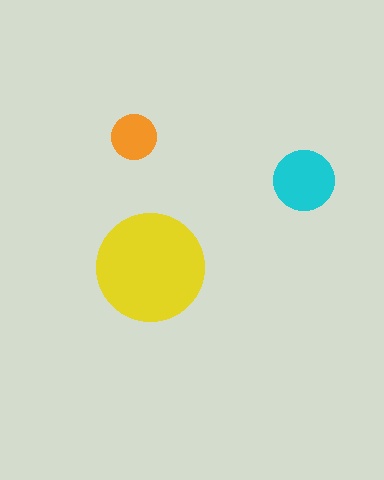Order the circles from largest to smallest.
the yellow one, the cyan one, the orange one.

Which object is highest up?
The orange circle is topmost.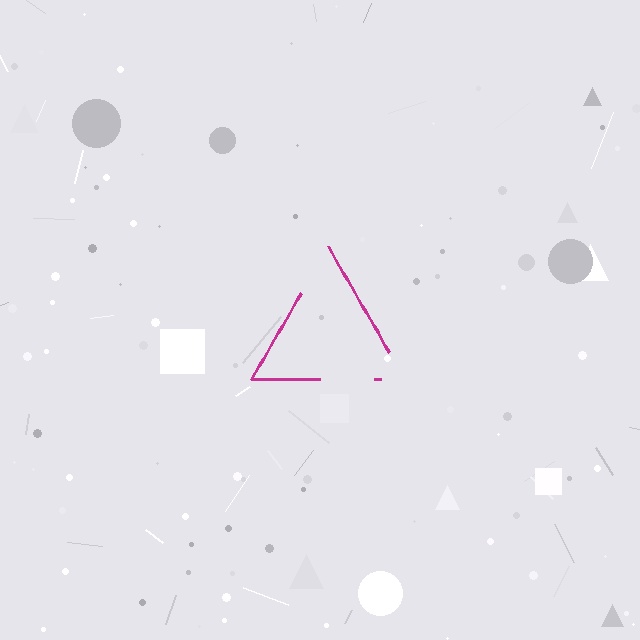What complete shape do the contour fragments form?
The contour fragments form a triangle.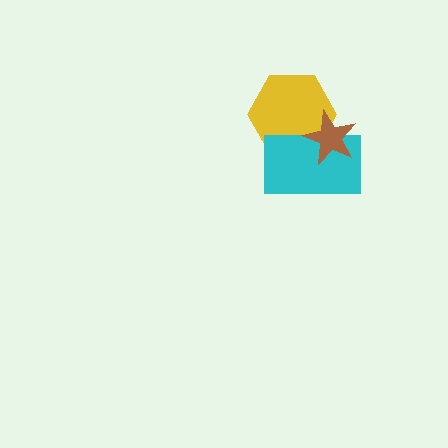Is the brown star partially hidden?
No, no other shape covers it.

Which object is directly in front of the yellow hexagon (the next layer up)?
The cyan rectangle is directly in front of the yellow hexagon.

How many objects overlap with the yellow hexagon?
2 objects overlap with the yellow hexagon.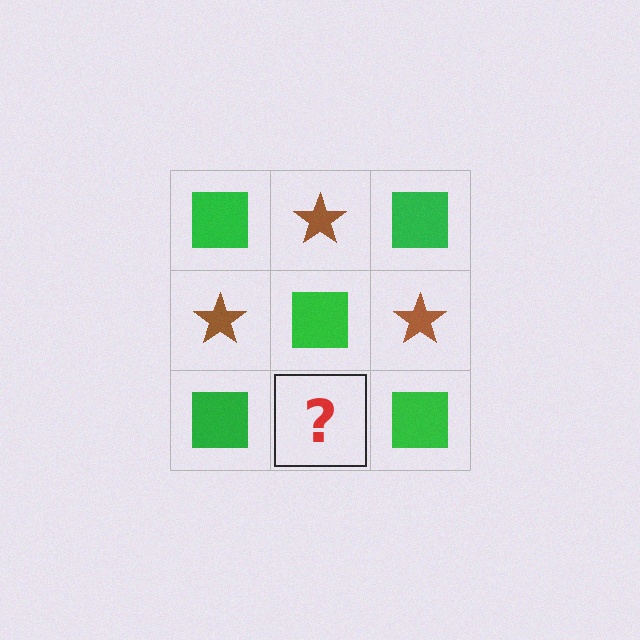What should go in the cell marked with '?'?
The missing cell should contain a brown star.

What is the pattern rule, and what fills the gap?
The rule is that it alternates green square and brown star in a checkerboard pattern. The gap should be filled with a brown star.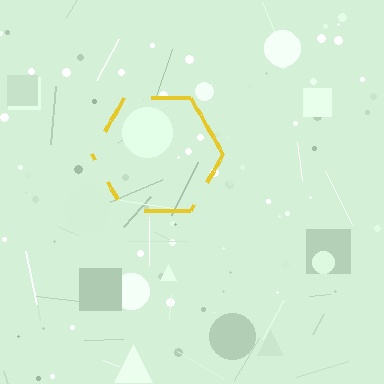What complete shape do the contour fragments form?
The contour fragments form a hexagon.